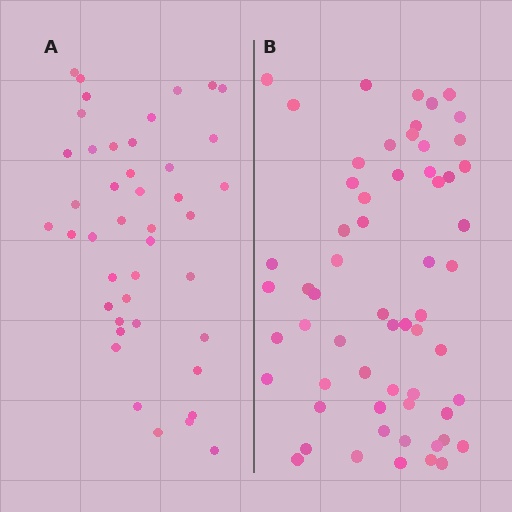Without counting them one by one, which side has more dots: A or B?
Region B (the right region) has more dots.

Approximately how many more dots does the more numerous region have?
Region B has approximately 15 more dots than region A.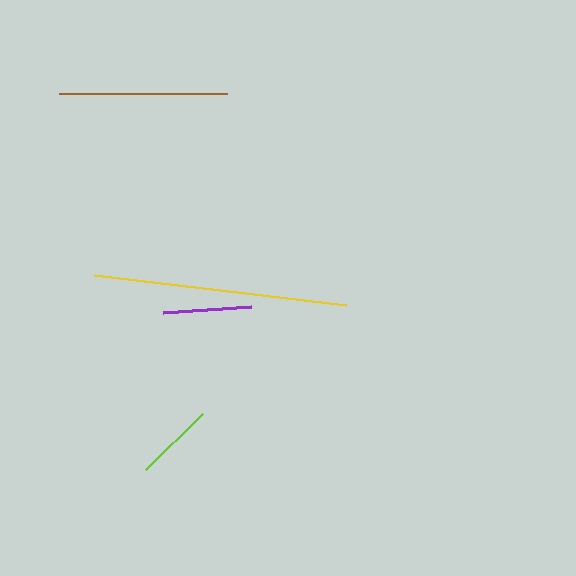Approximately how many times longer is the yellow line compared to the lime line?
The yellow line is approximately 3.2 times the length of the lime line.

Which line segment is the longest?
The yellow line is the longest at approximately 254 pixels.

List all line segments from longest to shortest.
From longest to shortest: yellow, brown, purple, lime.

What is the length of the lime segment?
The lime segment is approximately 80 pixels long.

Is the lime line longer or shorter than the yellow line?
The yellow line is longer than the lime line.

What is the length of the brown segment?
The brown segment is approximately 168 pixels long.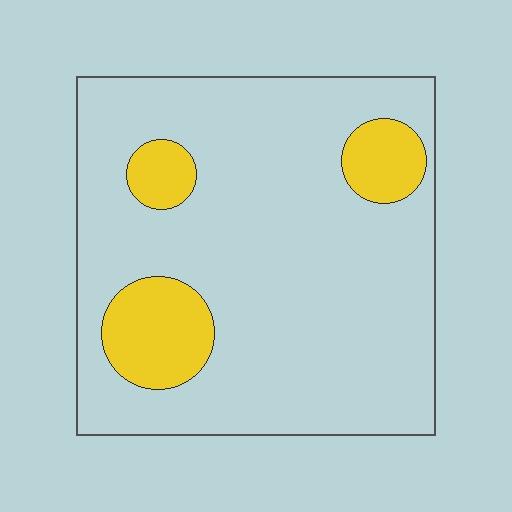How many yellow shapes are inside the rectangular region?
3.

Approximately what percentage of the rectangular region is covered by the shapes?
Approximately 15%.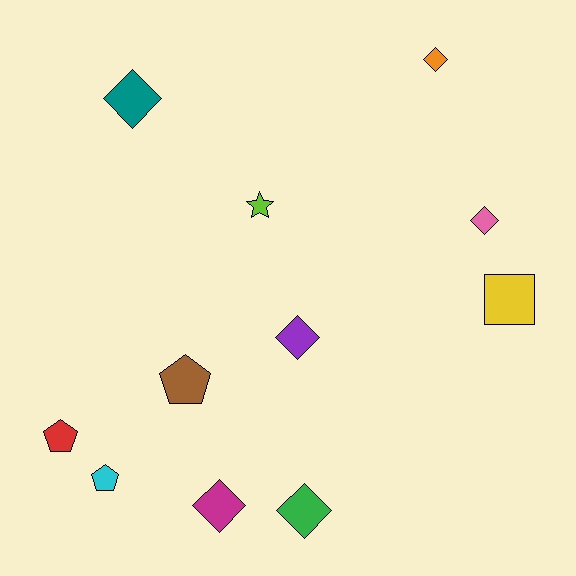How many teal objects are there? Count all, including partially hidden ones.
There is 1 teal object.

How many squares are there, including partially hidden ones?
There is 1 square.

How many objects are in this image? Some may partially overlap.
There are 11 objects.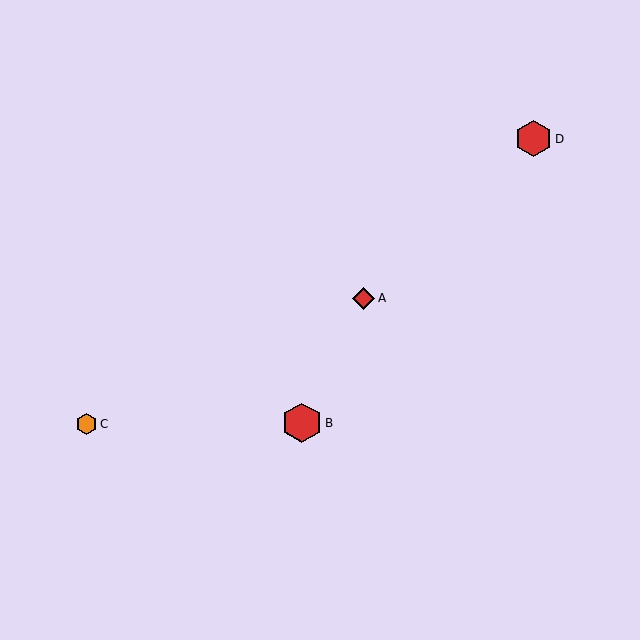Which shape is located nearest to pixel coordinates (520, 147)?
The red hexagon (labeled D) at (534, 139) is nearest to that location.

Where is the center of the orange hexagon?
The center of the orange hexagon is at (87, 424).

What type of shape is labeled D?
Shape D is a red hexagon.